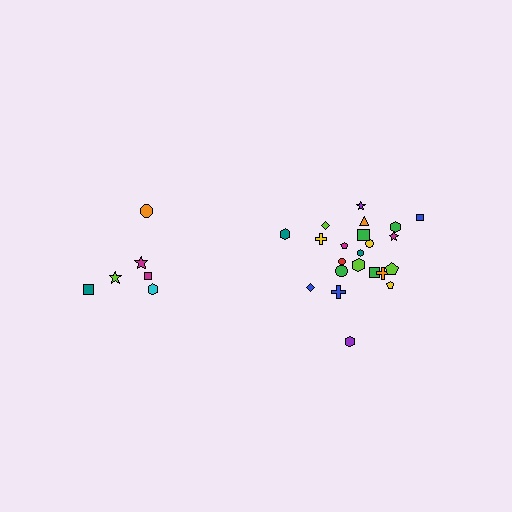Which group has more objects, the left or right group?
The right group.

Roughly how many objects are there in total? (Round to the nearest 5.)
Roughly 30 objects in total.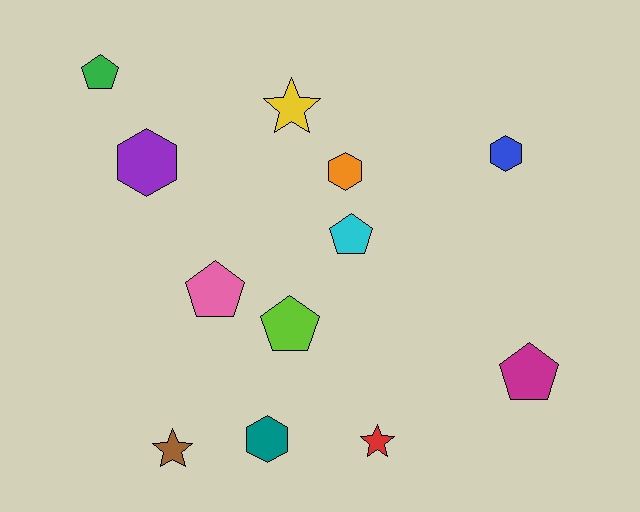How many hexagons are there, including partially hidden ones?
There are 4 hexagons.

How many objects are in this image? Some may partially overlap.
There are 12 objects.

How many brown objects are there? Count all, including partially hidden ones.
There is 1 brown object.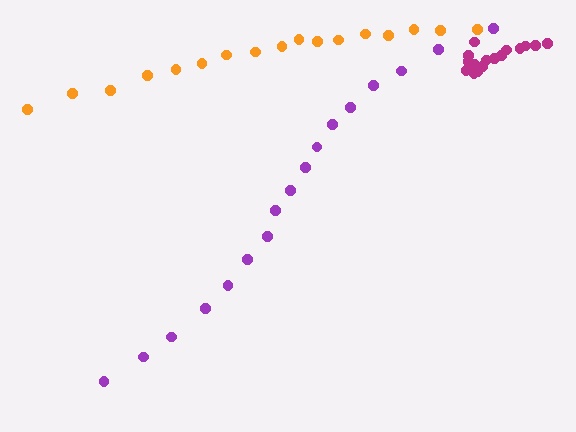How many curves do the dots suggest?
There are 3 distinct paths.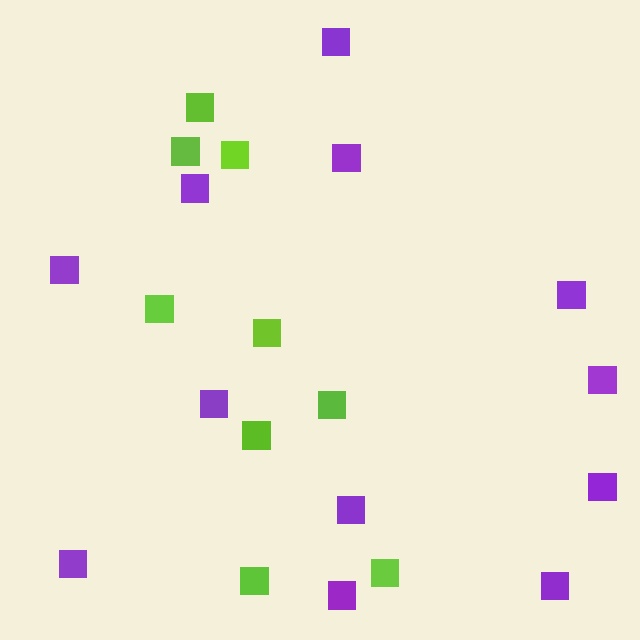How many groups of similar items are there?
There are 2 groups: one group of lime squares (9) and one group of purple squares (12).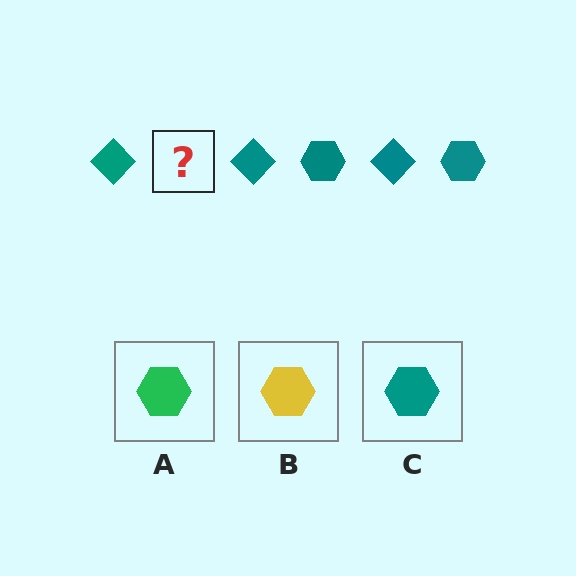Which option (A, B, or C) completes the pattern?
C.